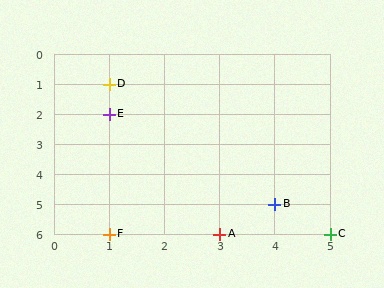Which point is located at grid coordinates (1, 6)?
Point F is at (1, 6).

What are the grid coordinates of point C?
Point C is at grid coordinates (5, 6).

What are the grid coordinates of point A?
Point A is at grid coordinates (3, 6).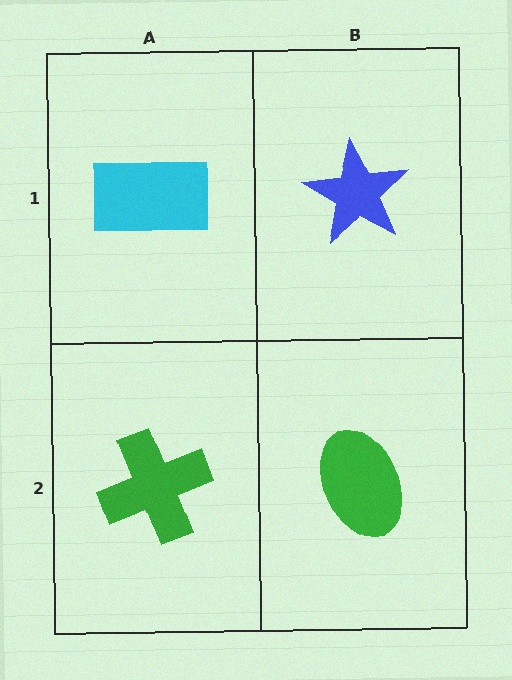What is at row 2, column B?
A green ellipse.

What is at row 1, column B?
A blue star.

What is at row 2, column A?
A green cross.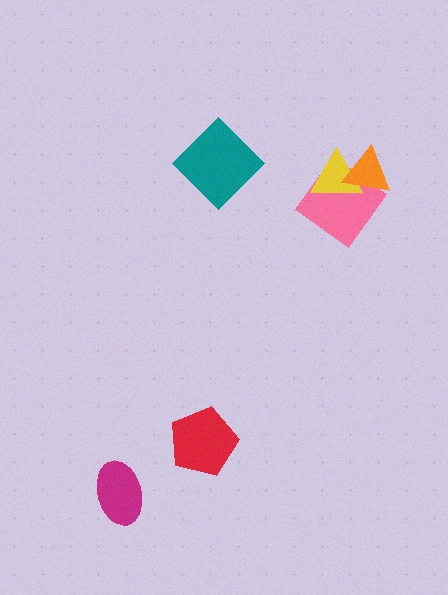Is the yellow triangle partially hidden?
Yes, it is partially covered by another shape.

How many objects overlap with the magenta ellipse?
0 objects overlap with the magenta ellipse.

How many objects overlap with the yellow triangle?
2 objects overlap with the yellow triangle.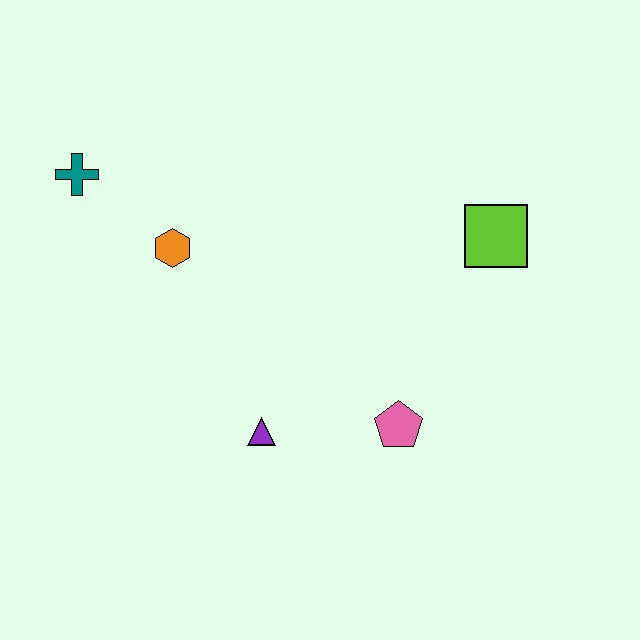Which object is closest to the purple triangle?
The pink pentagon is closest to the purple triangle.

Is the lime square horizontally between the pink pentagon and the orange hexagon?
No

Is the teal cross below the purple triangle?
No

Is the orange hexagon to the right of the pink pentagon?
No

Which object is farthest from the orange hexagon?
The lime square is farthest from the orange hexagon.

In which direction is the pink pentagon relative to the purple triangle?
The pink pentagon is to the right of the purple triangle.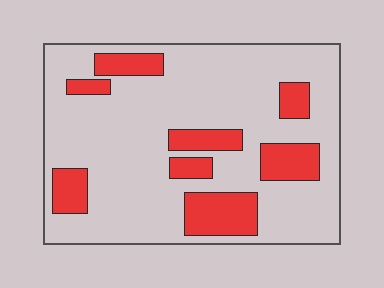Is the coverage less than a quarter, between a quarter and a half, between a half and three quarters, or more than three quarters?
Less than a quarter.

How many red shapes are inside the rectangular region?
8.